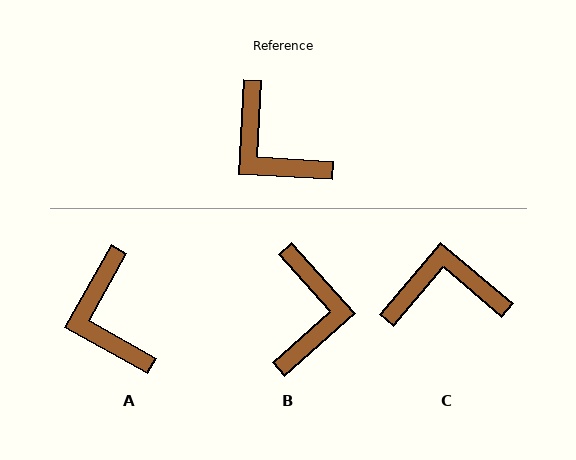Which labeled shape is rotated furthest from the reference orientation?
B, about 135 degrees away.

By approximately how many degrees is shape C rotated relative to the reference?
Approximately 127 degrees clockwise.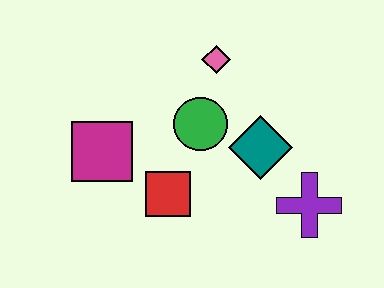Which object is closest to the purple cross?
The teal diamond is closest to the purple cross.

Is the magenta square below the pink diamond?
Yes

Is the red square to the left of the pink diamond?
Yes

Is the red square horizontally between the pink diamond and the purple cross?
No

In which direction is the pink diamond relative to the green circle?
The pink diamond is above the green circle.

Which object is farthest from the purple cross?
The magenta square is farthest from the purple cross.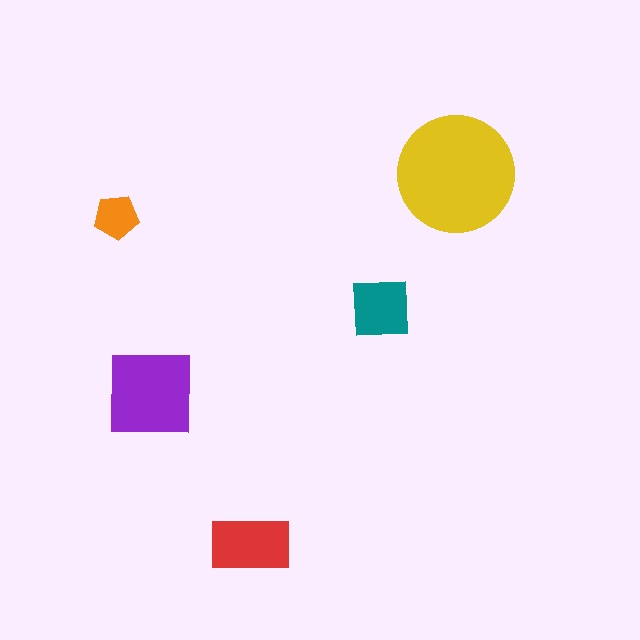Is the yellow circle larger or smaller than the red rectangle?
Larger.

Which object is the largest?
The yellow circle.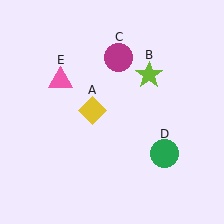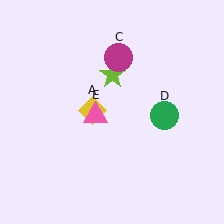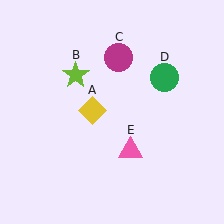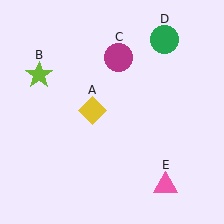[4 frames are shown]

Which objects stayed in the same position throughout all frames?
Yellow diamond (object A) and magenta circle (object C) remained stationary.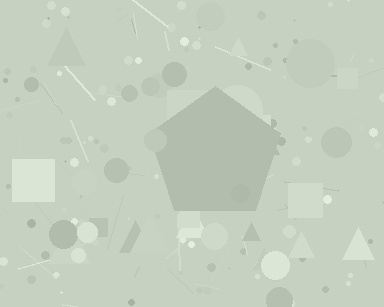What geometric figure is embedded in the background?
A pentagon is embedded in the background.